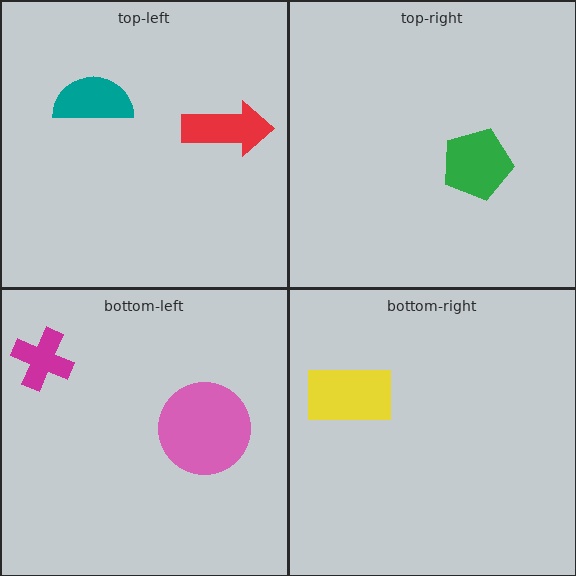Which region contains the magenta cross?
The bottom-left region.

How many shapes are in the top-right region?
1.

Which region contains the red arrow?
The top-left region.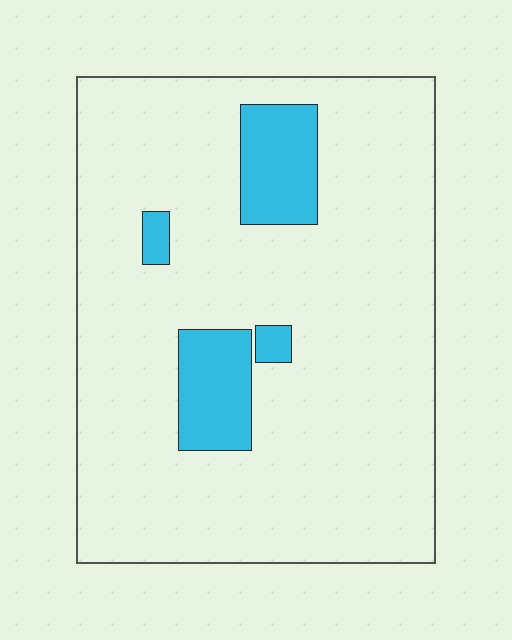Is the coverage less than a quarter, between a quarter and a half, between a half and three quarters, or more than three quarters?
Less than a quarter.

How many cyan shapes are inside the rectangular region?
4.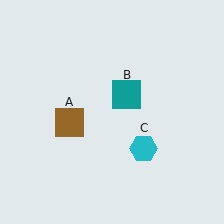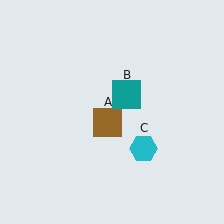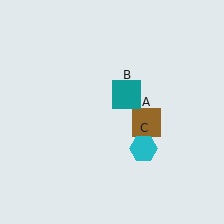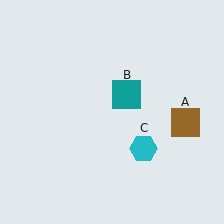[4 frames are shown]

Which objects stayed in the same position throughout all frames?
Teal square (object B) and cyan hexagon (object C) remained stationary.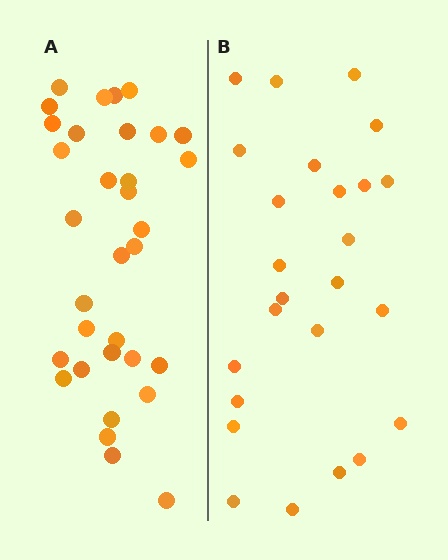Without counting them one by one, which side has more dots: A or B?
Region A (the left region) has more dots.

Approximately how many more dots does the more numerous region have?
Region A has roughly 8 or so more dots than region B.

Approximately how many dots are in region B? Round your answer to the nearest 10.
About 20 dots. (The exact count is 25, which rounds to 20.)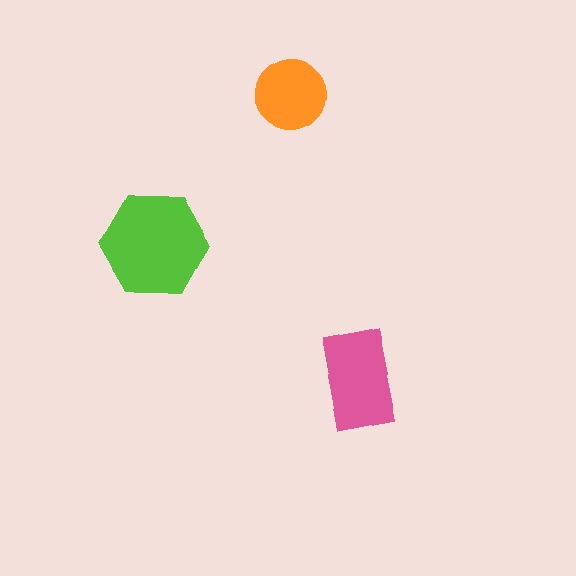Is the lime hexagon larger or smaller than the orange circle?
Larger.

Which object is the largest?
The lime hexagon.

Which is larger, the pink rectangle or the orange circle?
The pink rectangle.